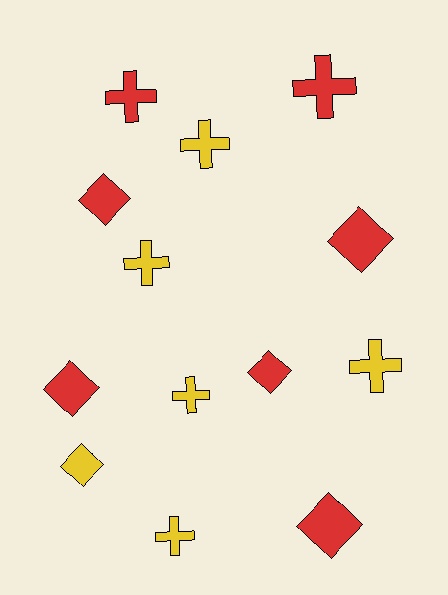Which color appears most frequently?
Red, with 7 objects.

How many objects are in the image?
There are 13 objects.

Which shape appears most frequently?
Cross, with 7 objects.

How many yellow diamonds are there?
There is 1 yellow diamond.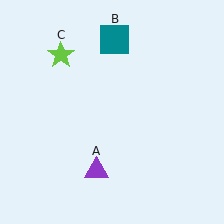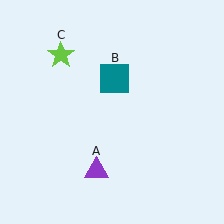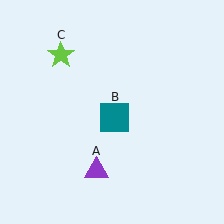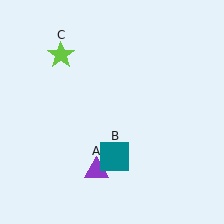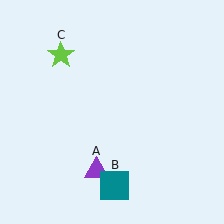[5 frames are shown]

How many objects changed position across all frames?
1 object changed position: teal square (object B).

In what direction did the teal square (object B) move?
The teal square (object B) moved down.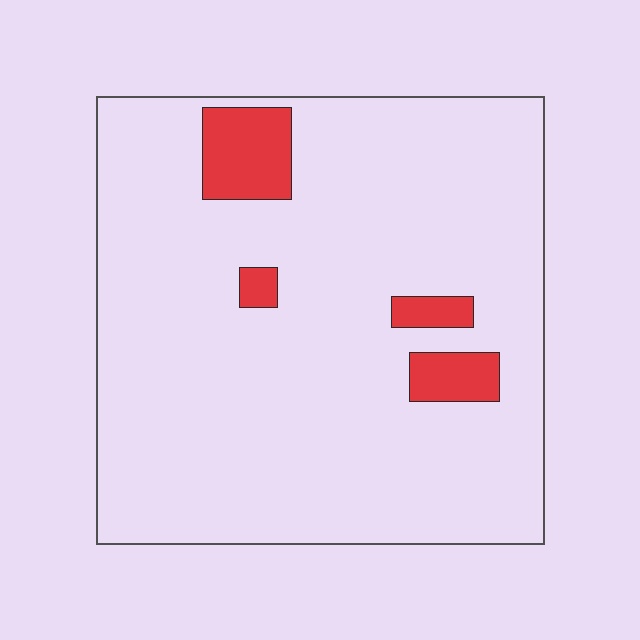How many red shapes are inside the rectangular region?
4.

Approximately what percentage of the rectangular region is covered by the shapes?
Approximately 10%.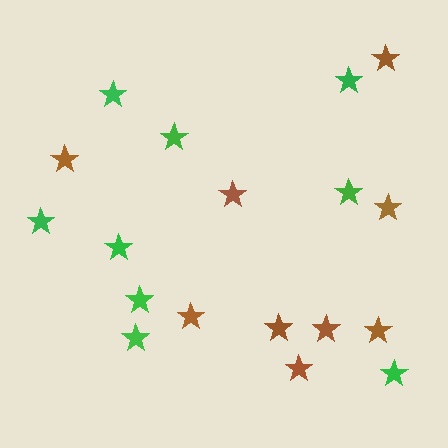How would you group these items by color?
There are 2 groups: one group of green stars (9) and one group of brown stars (9).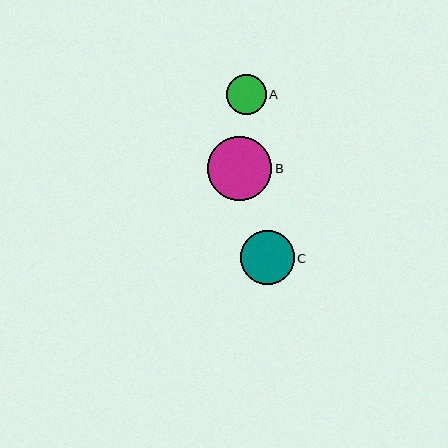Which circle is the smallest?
Circle A is the smallest with a size of approximately 40 pixels.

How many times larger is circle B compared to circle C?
Circle B is approximately 1.2 times the size of circle C.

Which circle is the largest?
Circle B is the largest with a size of approximately 64 pixels.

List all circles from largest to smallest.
From largest to smallest: B, C, A.